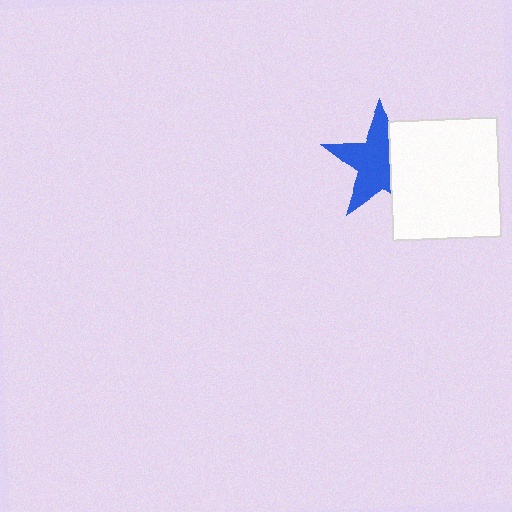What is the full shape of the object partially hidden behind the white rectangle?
The partially hidden object is a blue star.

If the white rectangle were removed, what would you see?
You would see the complete blue star.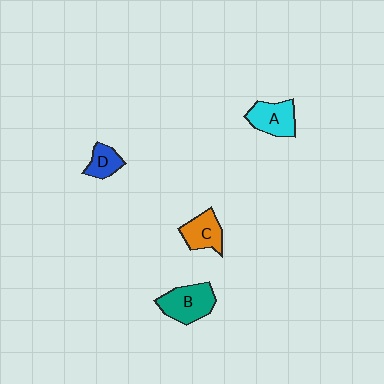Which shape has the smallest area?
Shape D (blue).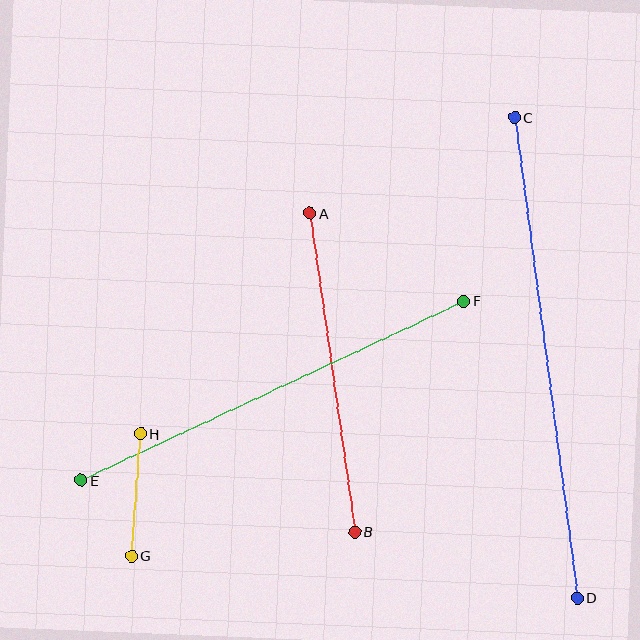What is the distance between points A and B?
The distance is approximately 322 pixels.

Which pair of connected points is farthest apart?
Points C and D are farthest apart.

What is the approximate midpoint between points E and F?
The midpoint is at approximately (272, 391) pixels.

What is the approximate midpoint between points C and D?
The midpoint is at approximately (546, 357) pixels.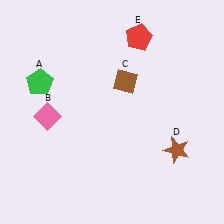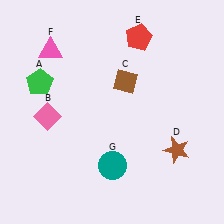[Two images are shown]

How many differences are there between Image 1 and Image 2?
There are 2 differences between the two images.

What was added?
A pink triangle (F), a teal circle (G) were added in Image 2.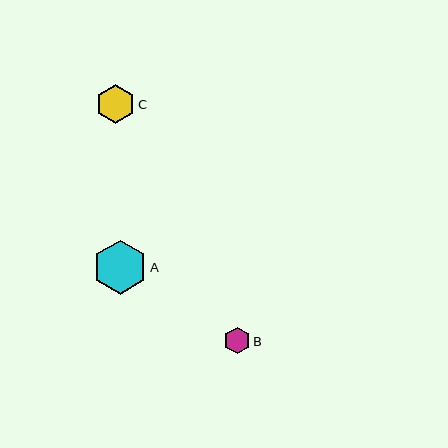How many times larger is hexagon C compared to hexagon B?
Hexagon C is approximately 1.5 times the size of hexagon B.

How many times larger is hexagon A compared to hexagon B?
Hexagon A is approximately 2.0 times the size of hexagon B.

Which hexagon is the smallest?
Hexagon B is the smallest with a size of approximately 27 pixels.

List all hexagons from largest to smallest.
From largest to smallest: A, C, B.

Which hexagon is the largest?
Hexagon A is the largest with a size of approximately 54 pixels.